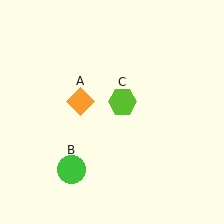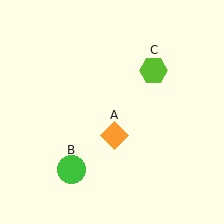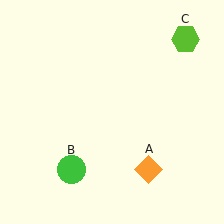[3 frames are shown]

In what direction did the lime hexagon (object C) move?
The lime hexagon (object C) moved up and to the right.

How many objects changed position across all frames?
2 objects changed position: orange diamond (object A), lime hexagon (object C).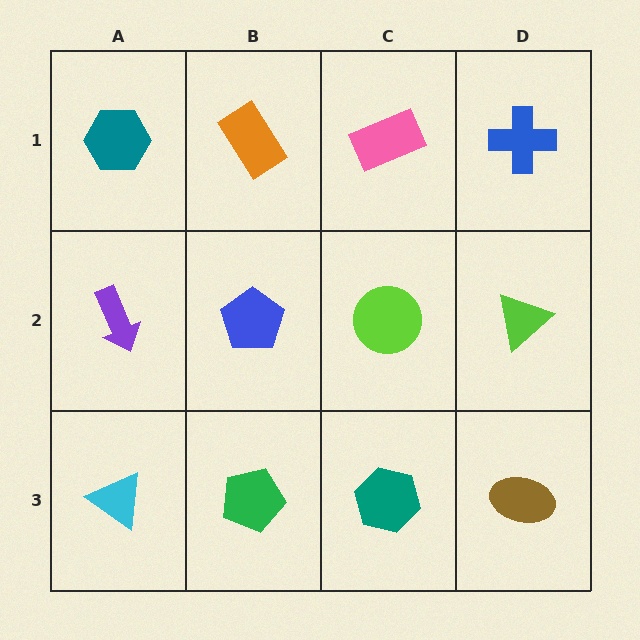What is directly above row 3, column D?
A lime triangle.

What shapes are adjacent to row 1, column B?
A blue pentagon (row 2, column B), a teal hexagon (row 1, column A), a pink rectangle (row 1, column C).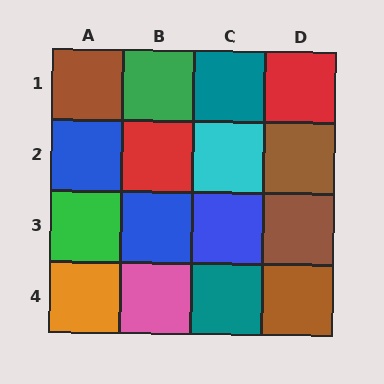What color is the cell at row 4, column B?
Pink.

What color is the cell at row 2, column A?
Blue.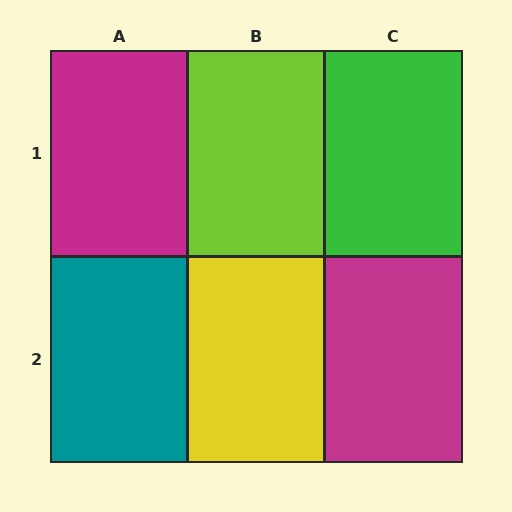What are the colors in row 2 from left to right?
Teal, yellow, magenta.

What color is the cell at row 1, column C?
Green.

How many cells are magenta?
2 cells are magenta.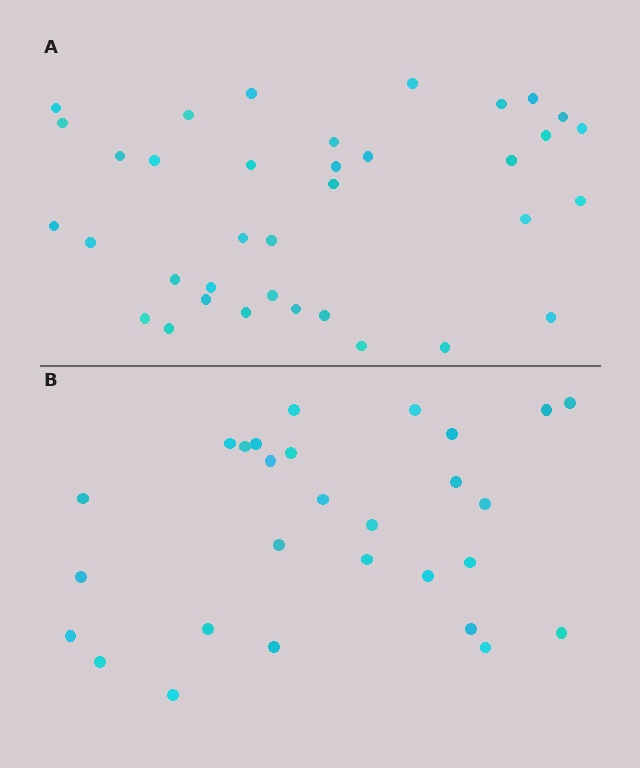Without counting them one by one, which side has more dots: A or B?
Region A (the top region) has more dots.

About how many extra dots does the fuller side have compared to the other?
Region A has roughly 8 or so more dots than region B.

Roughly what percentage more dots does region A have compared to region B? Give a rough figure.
About 30% more.